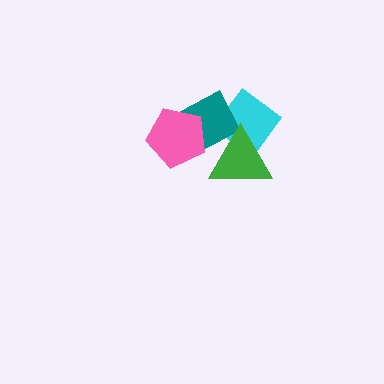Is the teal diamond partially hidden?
Yes, it is partially covered by another shape.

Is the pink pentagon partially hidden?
No, no other shape covers it.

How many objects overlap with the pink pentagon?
1 object overlaps with the pink pentagon.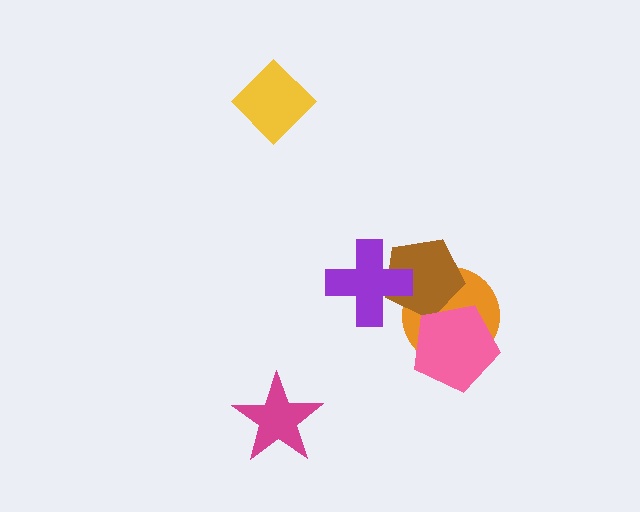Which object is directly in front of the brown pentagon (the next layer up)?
The pink pentagon is directly in front of the brown pentagon.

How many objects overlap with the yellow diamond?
0 objects overlap with the yellow diamond.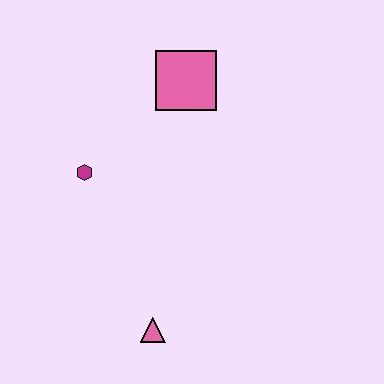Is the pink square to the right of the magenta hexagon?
Yes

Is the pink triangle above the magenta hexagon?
No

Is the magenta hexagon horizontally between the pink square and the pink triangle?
No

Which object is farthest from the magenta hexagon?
The pink triangle is farthest from the magenta hexagon.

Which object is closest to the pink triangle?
The magenta hexagon is closest to the pink triangle.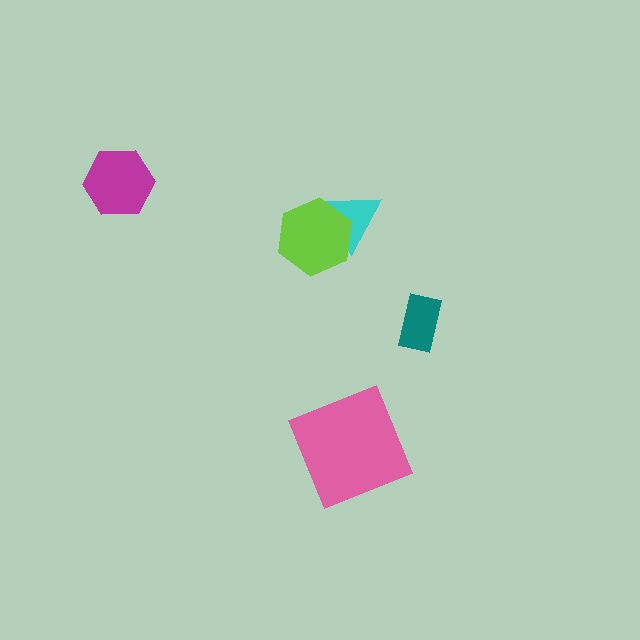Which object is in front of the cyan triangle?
The lime hexagon is in front of the cyan triangle.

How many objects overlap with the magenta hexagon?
0 objects overlap with the magenta hexagon.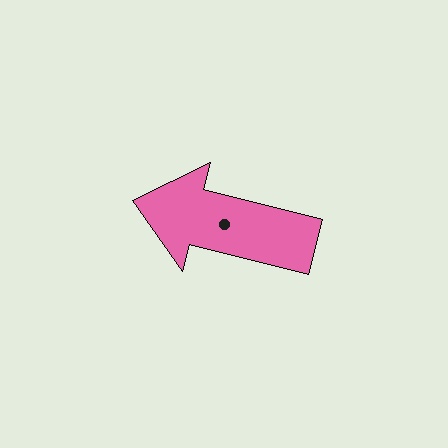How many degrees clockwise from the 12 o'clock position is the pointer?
Approximately 284 degrees.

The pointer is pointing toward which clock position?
Roughly 9 o'clock.